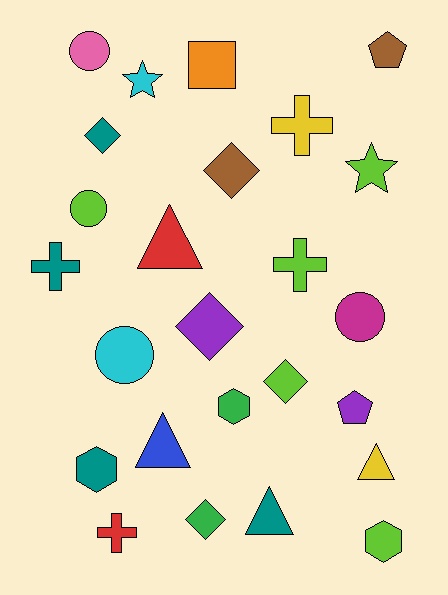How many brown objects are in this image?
There are 2 brown objects.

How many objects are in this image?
There are 25 objects.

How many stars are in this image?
There are 2 stars.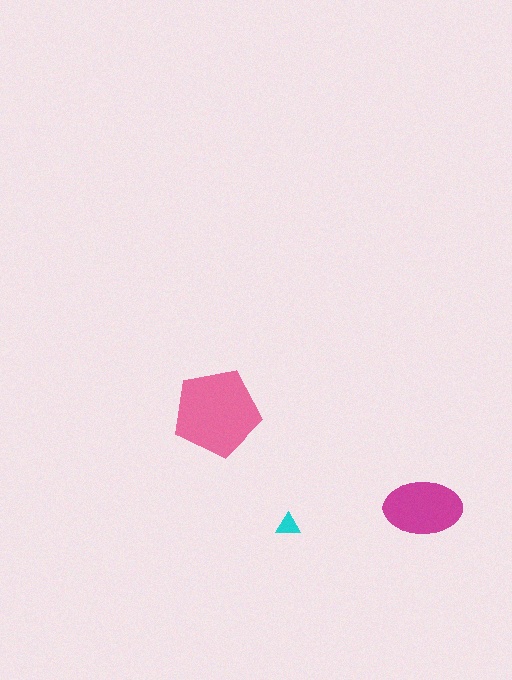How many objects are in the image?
There are 3 objects in the image.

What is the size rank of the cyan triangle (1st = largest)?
3rd.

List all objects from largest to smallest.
The pink pentagon, the magenta ellipse, the cyan triangle.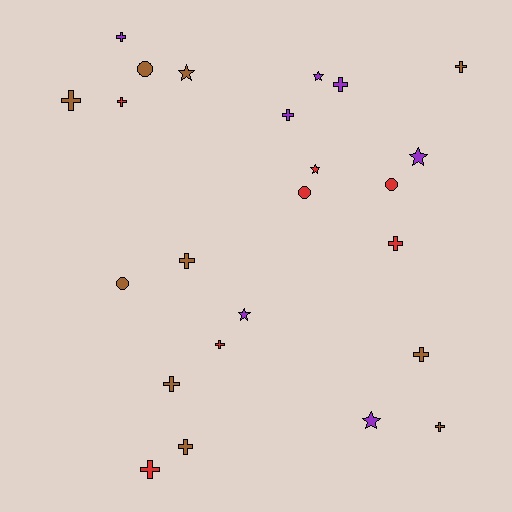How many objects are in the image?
There are 24 objects.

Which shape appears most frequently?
Cross, with 14 objects.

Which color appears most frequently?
Brown, with 10 objects.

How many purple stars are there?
There are 4 purple stars.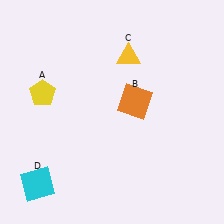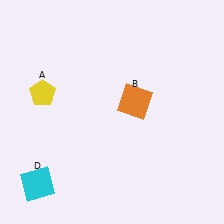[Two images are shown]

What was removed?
The yellow triangle (C) was removed in Image 2.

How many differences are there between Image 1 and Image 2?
There is 1 difference between the two images.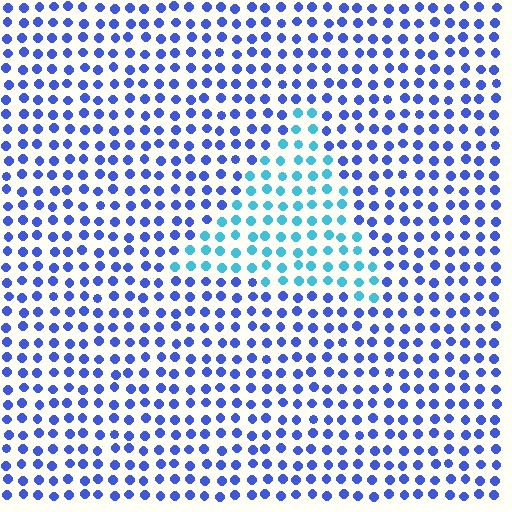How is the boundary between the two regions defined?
The boundary is defined purely by a slight shift in hue (about 42 degrees). Spacing, size, and orientation are identical on both sides.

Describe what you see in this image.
The image is filled with small blue elements in a uniform arrangement. A triangle-shaped region is visible where the elements are tinted to a slightly different hue, forming a subtle color boundary.